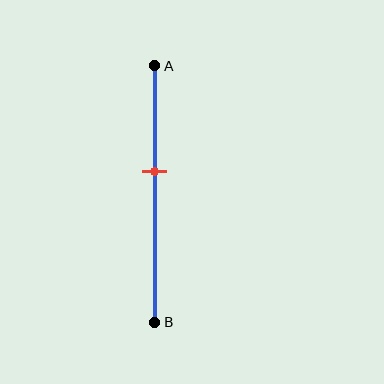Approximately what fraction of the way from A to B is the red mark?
The red mark is approximately 40% of the way from A to B.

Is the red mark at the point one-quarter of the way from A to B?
No, the mark is at about 40% from A, not at the 25% one-quarter point.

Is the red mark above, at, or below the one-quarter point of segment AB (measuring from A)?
The red mark is below the one-quarter point of segment AB.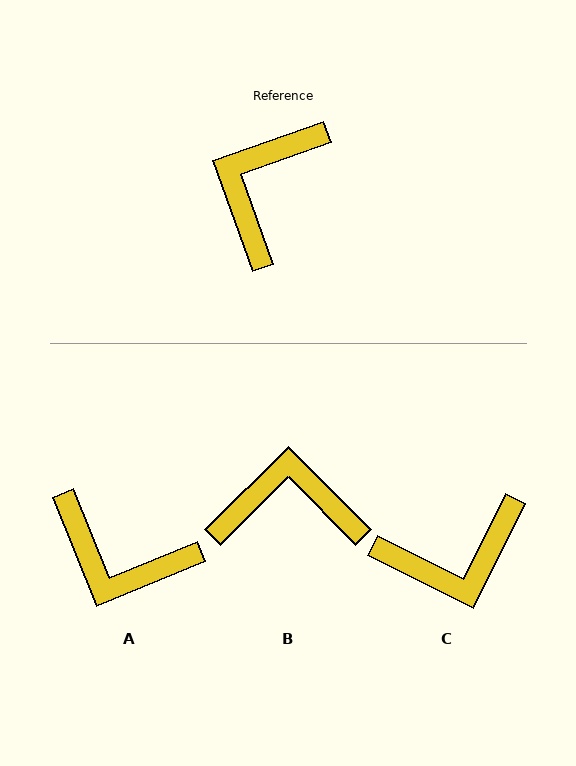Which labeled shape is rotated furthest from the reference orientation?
C, about 134 degrees away.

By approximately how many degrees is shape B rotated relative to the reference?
Approximately 65 degrees clockwise.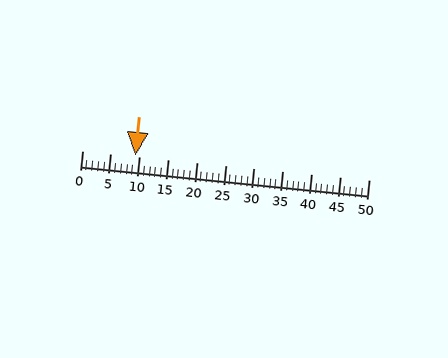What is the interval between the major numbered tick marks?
The major tick marks are spaced 5 units apart.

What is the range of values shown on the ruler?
The ruler shows values from 0 to 50.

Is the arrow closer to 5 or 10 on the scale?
The arrow is closer to 10.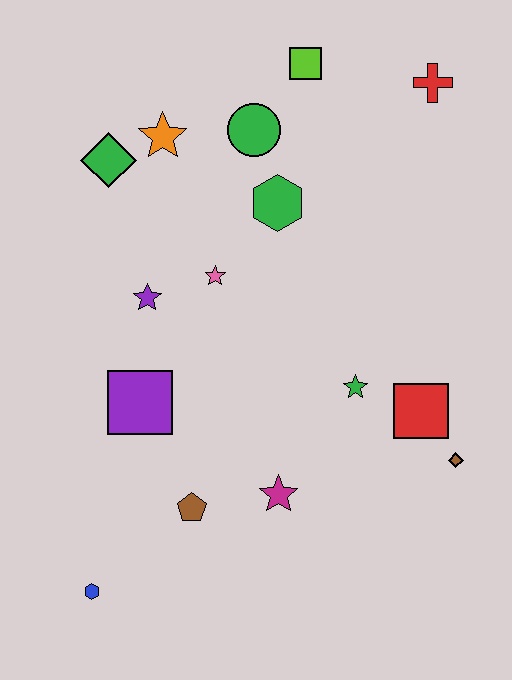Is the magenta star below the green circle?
Yes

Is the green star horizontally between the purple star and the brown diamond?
Yes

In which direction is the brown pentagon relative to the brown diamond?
The brown pentagon is to the left of the brown diamond.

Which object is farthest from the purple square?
The red cross is farthest from the purple square.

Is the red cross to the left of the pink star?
No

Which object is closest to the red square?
The brown diamond is closest to the red square.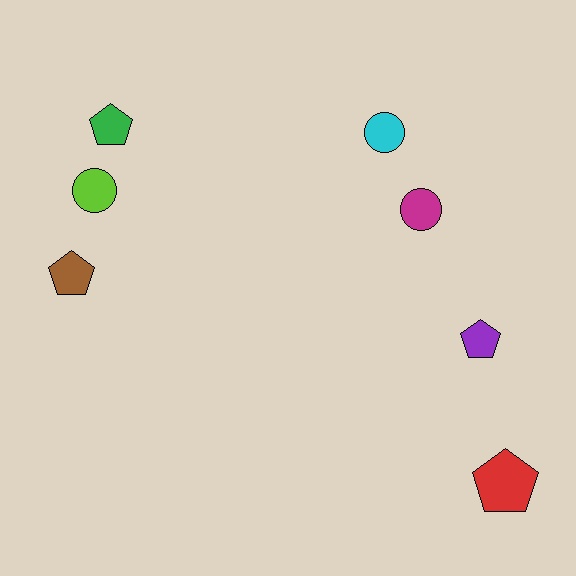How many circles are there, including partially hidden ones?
There are 3 circles.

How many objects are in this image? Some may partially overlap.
There are 7 objects.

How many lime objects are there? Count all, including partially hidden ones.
There is 1 lime object.